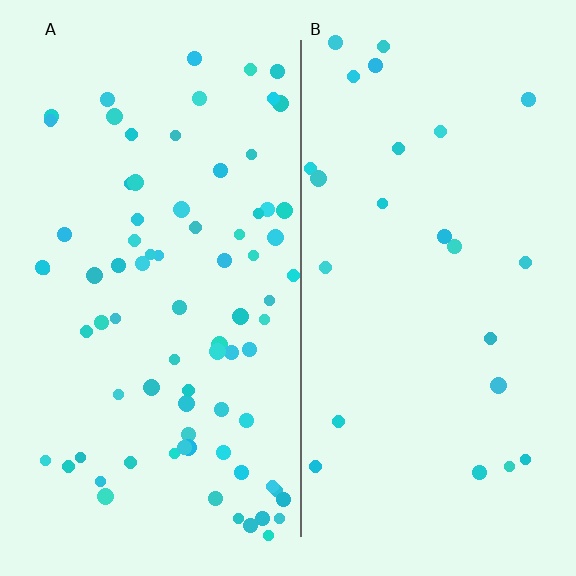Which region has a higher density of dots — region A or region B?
A (the left).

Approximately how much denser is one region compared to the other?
Approximately 3.3× — region A over region B.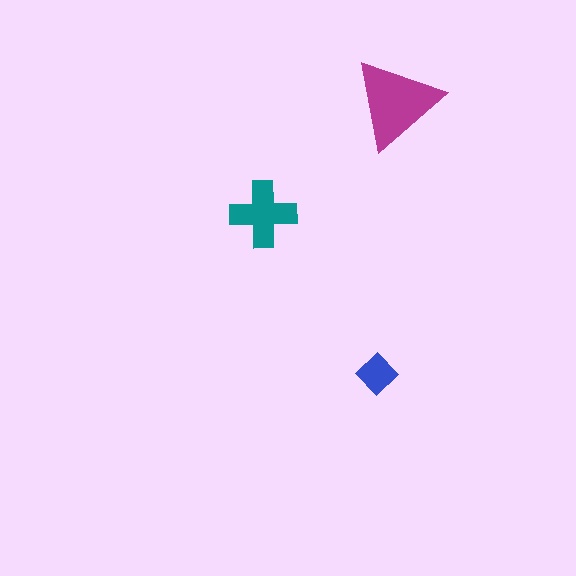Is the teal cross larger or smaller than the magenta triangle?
Smaller.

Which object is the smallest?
The blue diamond.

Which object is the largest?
The magenta triangle.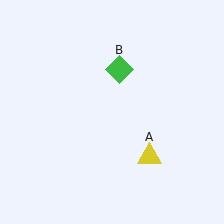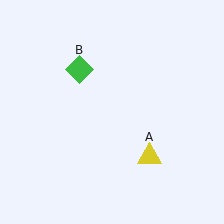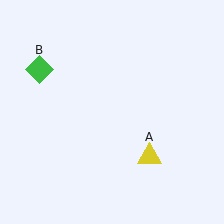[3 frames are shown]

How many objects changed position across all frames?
1 object changed position: green diamond (object B).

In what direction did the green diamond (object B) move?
The green diamond (object B) moved left.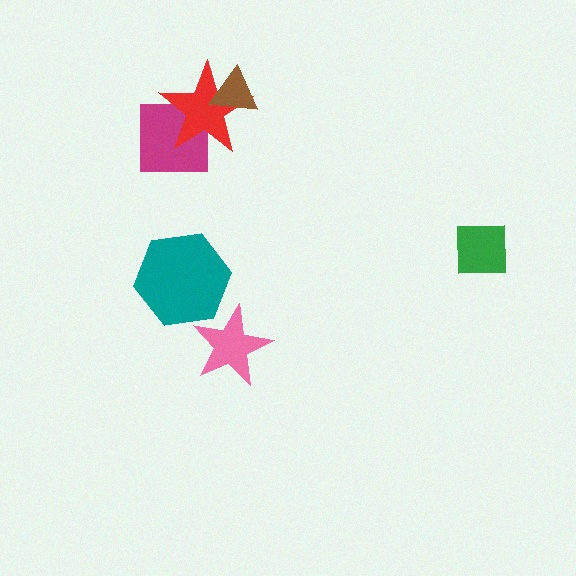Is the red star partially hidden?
Yes, it is partially covered by another shape.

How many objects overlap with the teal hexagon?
1 object overlaps with the teal hexagon.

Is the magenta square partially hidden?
Yes, it is partially covered by another shape.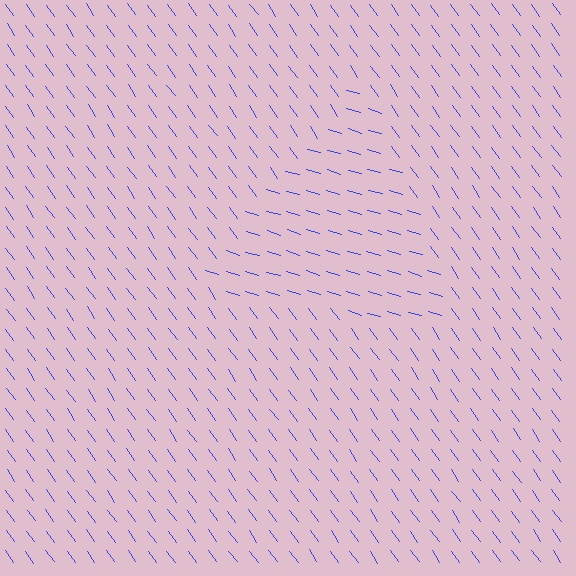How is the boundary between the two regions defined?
The boundary is defined purely by a change in line orientation (approximately 38 degrees difference). All lines are the same color and thickness.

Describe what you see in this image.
The image is filled with small blue line segments. A triangle region in the image has lines oriented differently from the surrounding lines, creating a visible texture boundary.